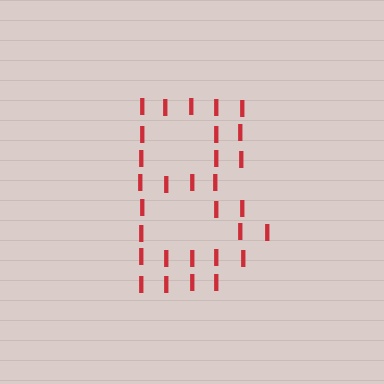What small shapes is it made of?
It is made of small letter I's.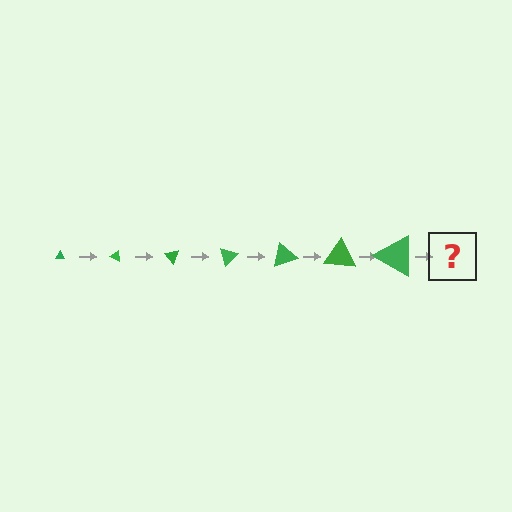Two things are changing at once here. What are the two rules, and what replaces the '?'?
The two rules are that the triangle grows larger each step and it rotates 25 degrees each step. The '?' should be a triangle, larger than the previous one and rotated 175 degrees from the start.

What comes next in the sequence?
The next element should be a triangle, larger than the previous one and rotated 175 degrees from the start.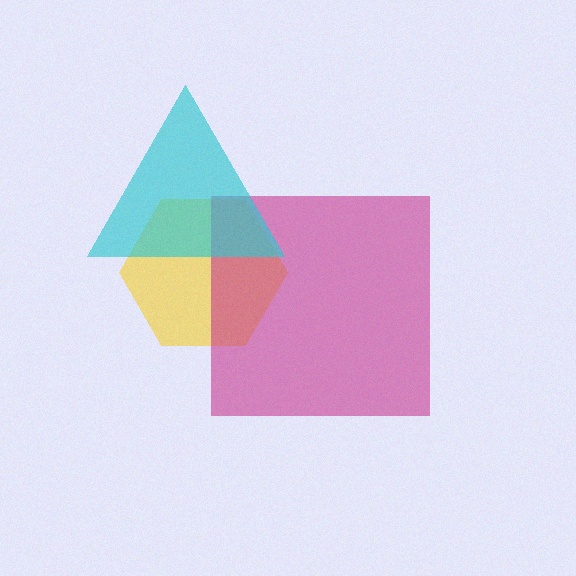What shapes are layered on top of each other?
The layered shapes are: a yellow hexagon, a magenta square, a cyan triangle.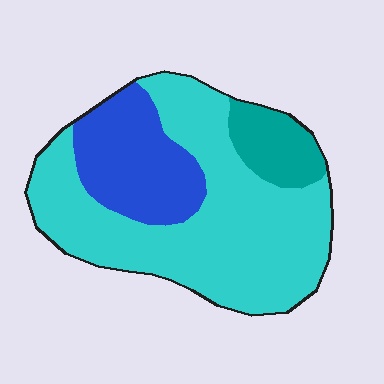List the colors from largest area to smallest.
From largest to smallest: cyan, blue, teal.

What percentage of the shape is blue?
Blue takes up less than a quarter of the shape.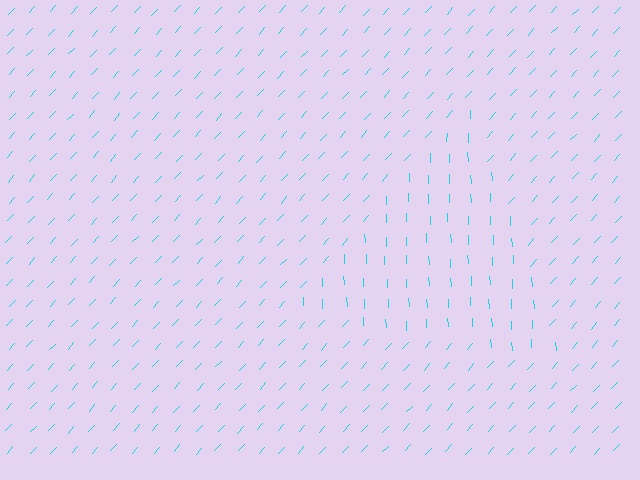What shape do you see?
I see a triangle.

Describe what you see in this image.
The image is filled with small cyan line segments. A triangle region in the image has lines oriented differently from the surrounding lines, creating a visible texture boundary.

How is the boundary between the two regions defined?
The boundary is defined purely by a change in line orientation (approximately 45 degrees difference). All lines are the same color and thickness.